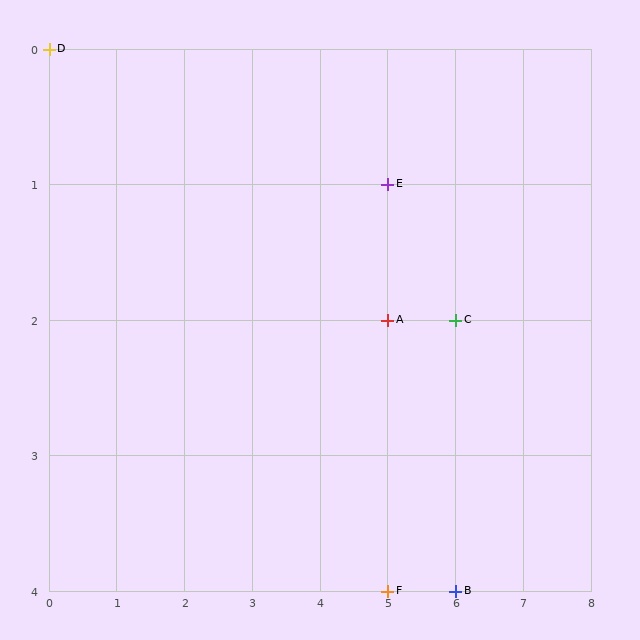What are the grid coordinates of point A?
Point A is at grid coordinates (5, 2).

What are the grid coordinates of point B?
Point B is at grid coordinates (6, 4).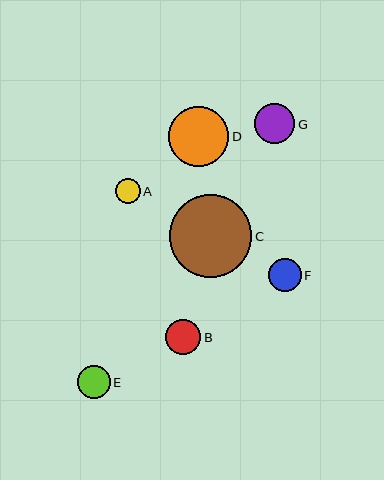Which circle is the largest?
Circle C is the largest with a size of approximately 83 pixels.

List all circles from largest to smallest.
From largest to smallest: C, D, G, B, E, F, A.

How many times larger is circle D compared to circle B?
Circle D is approximately 1.7 times the size of circle B.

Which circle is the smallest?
Circle A is the smallest with a size of approximately 25 pixels.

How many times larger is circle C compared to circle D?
Circle C is approximately 1.4 times the size of circle D.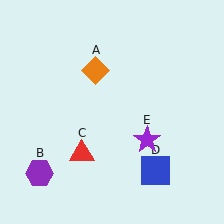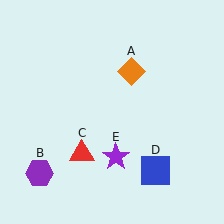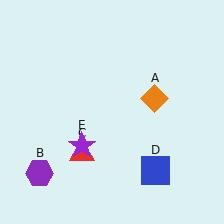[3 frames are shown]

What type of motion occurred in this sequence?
The orange diamond (object A), purple star (object E) rotated clockwise around the center of the scene.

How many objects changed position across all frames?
2 objects changed position: orange diamond (object A), purple star (object E).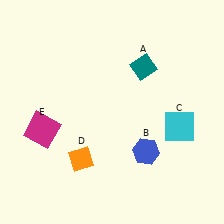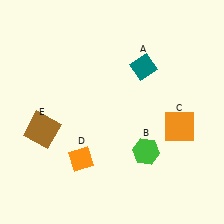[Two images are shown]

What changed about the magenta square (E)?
In Image 1, E is magenta. In Image 2, it changed to brown.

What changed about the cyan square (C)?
In Image 1, C is cyan. In Image 2, it changed to orange.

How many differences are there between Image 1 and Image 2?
There are 3 differences between the two images.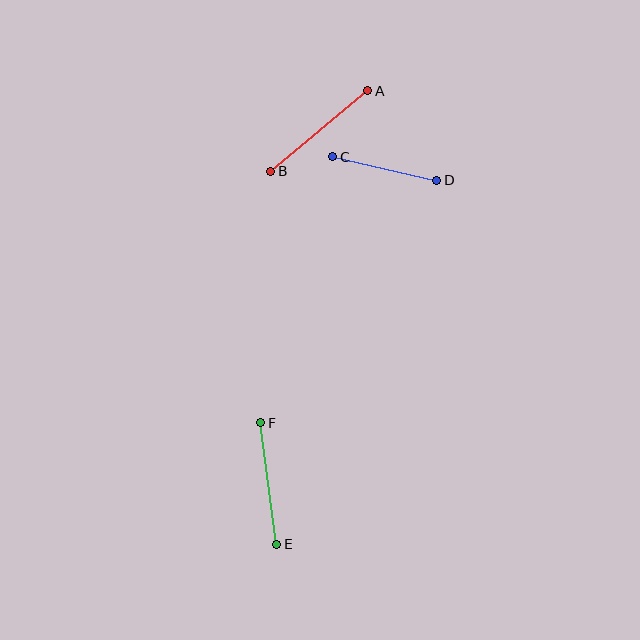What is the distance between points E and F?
The distance is approximately 122 pixels.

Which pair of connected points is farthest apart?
Points A and B are farthest apart.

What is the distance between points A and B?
The distance is approximately 126 pixels.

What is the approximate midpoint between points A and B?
The midpoint is at approximately (319, 131) pixels.